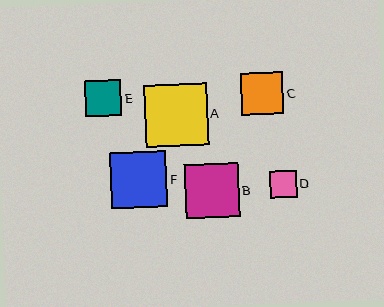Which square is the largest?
Square A is the largest with a size of approximately 62 pixels.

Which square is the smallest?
Square D is the smallest with a size of approximately 27 pixels.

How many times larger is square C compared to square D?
Square C is approximately 1.6 times the size of square D.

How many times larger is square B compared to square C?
Square B is approximately 1.3 times the size of square C.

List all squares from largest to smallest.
From largest to smallest: A, F, B, C, E, D.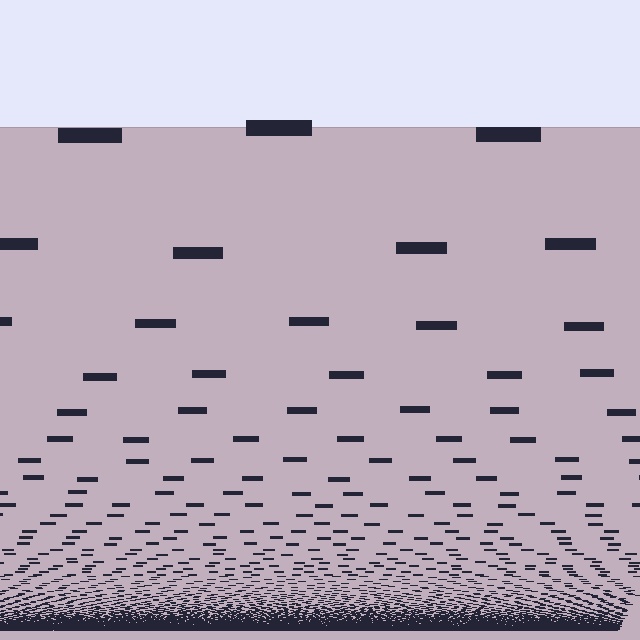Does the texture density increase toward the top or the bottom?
Density increases toward the bottom.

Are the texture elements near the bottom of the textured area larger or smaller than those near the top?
Smaller. The gradient is inverted — elements near the bottom are smaller and denser.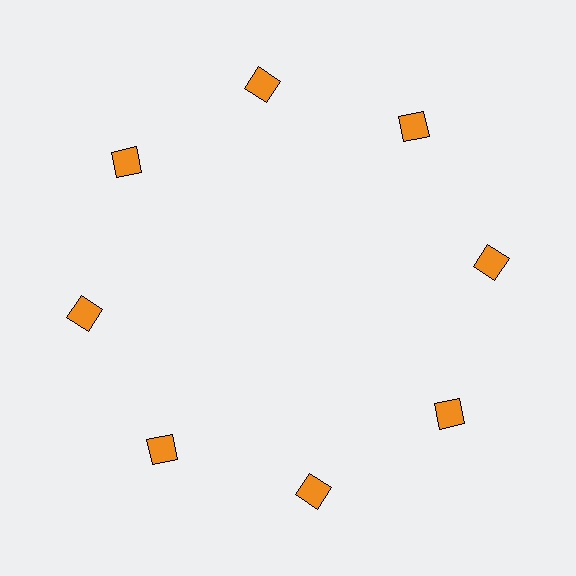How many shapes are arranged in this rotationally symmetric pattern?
There are 8 shapes, arranged in 8 groups of 1.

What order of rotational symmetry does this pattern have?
This pattern has 8-fold rotational symmetry.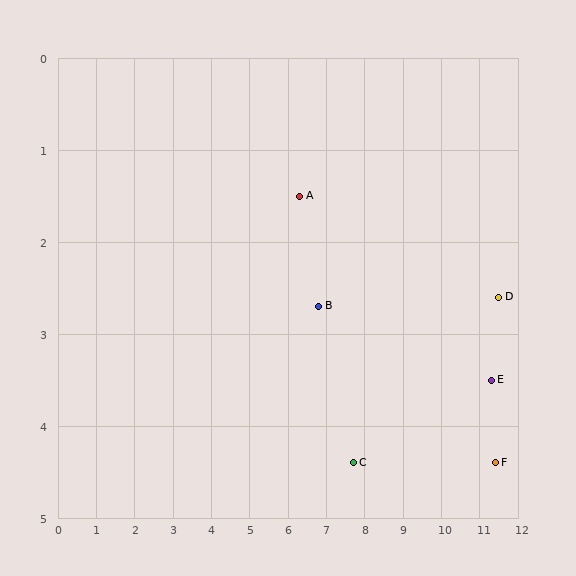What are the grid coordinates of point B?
Point B is at approximately (6.8, 2.7).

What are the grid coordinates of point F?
Point F is at approximately (11.4, 4.4).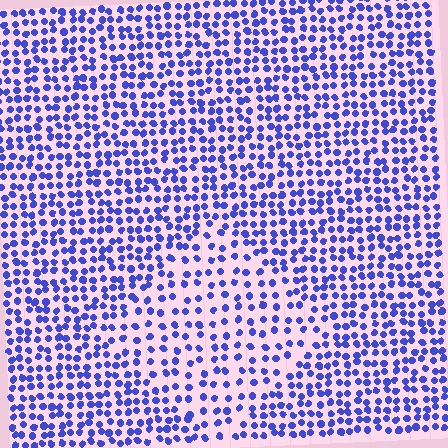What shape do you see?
I see a diamond.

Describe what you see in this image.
The image contains small blue elements arranged at two different densities. A diamond-shaped region is visible where the elements are less densely packed than the surrounding area.